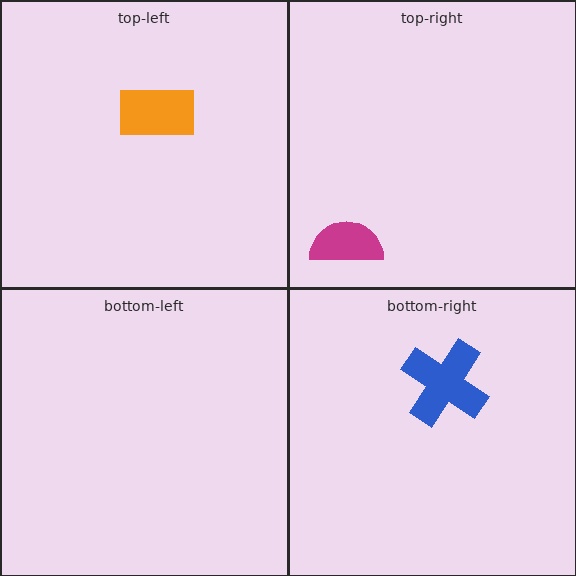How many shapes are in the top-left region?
1.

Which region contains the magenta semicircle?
The top-right region.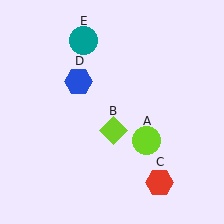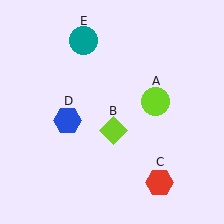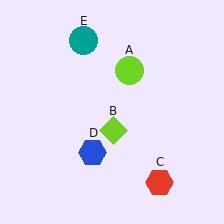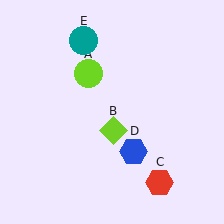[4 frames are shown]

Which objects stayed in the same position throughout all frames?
Lime diamond (object B) and red hexagon (object C) and teal circle (object E) remained stationary.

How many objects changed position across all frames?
2 objects changed position: lime circle (object A), blue hexagon (object D).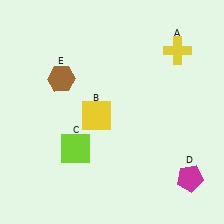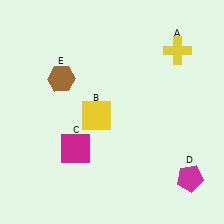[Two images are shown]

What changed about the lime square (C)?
In Image 1, C is lime. In Image 2, it changed to magenta.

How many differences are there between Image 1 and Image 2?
There is 1 difference between the two images.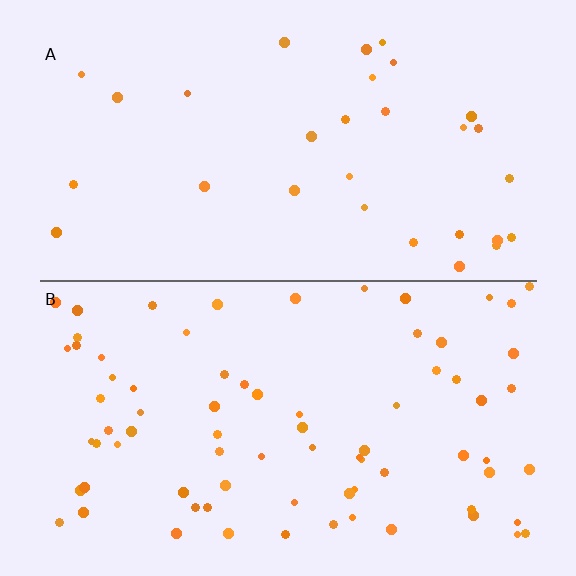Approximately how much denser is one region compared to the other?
Approximately 2.4× — region B over region A.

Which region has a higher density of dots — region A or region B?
B (the bottom).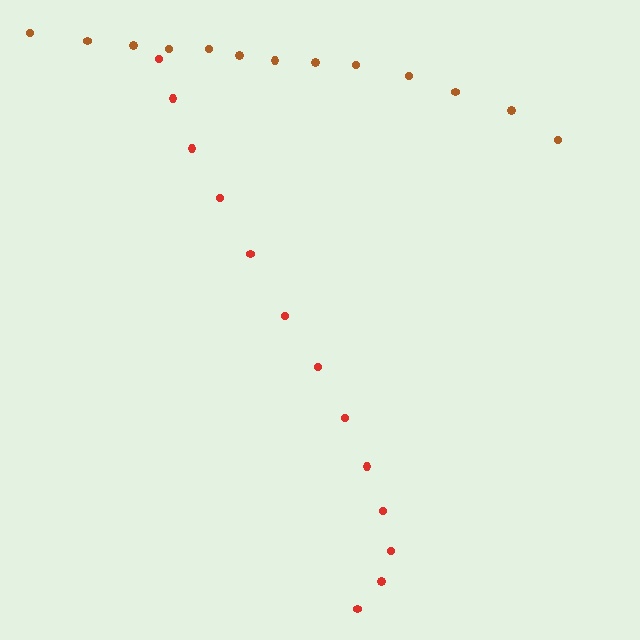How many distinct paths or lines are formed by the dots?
There are 2 distinct paths.